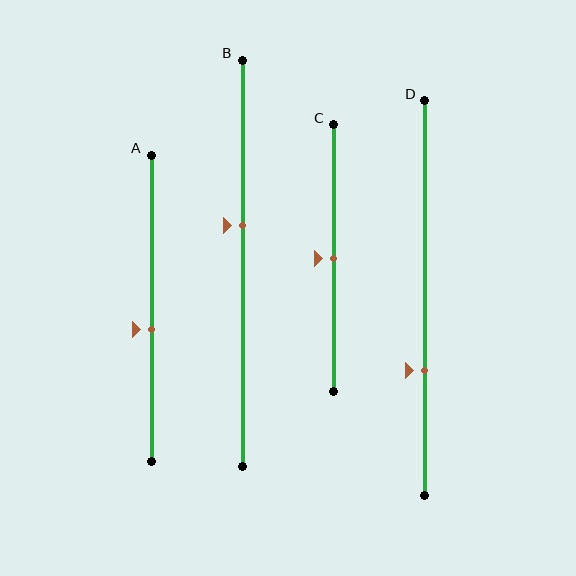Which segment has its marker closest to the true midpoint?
Segment C has its marker closest to the true midpoint.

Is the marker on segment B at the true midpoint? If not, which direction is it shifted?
No, the marker on segment B is shifted upward by about 9% of the segment length.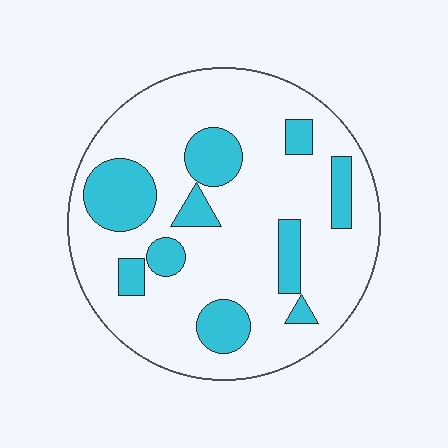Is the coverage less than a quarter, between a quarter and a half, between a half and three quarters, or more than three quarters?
Less than a quarter.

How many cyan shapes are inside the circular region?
10.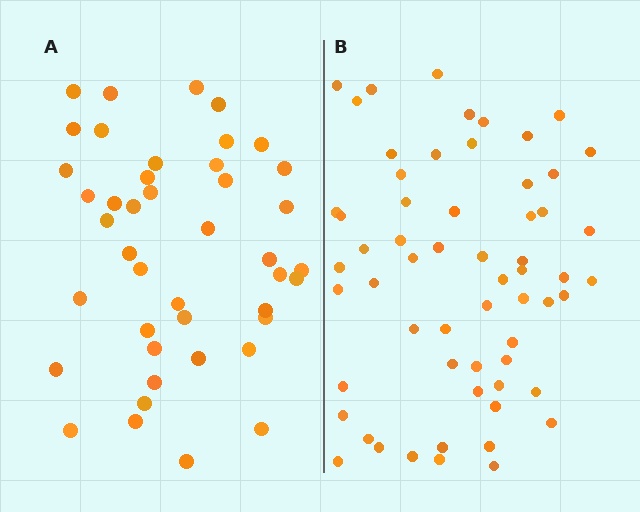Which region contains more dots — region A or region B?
Region B (the right region) has more dots.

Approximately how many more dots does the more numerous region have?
Region B has approximately 15 more dots than region A.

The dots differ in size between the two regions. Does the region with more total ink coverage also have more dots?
No. Region A has more total ink coverage because its dots are larger, but region B actually contains more individual dots. Total area can be misleading — the number of items is what matters here.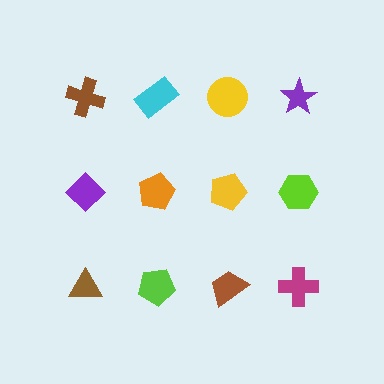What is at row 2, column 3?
A yellow pentagon.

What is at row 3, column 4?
A magenta cross.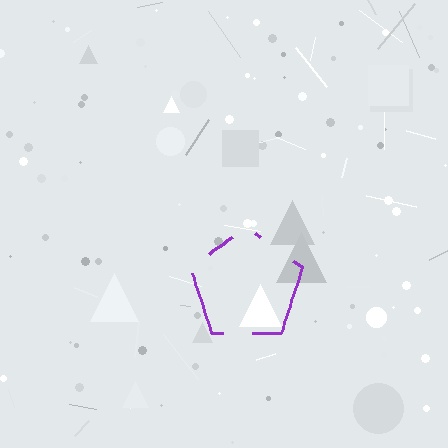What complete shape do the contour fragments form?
The contour fragments form a pentagon.